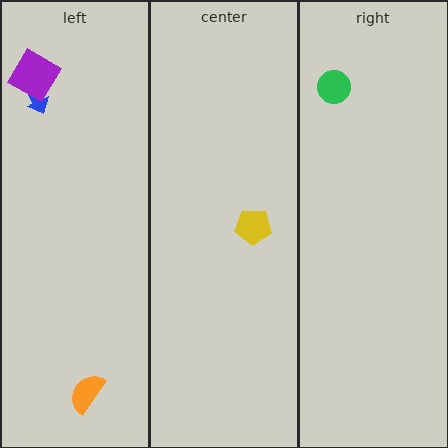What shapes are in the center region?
The yellow pentagon.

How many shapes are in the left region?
3.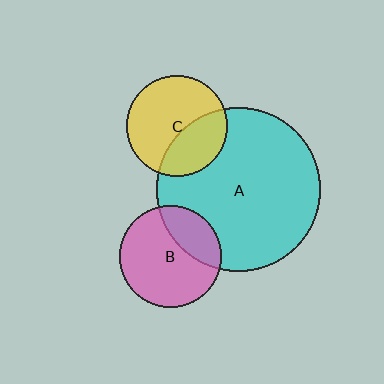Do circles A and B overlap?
Yes.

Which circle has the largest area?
Circle A (cyan).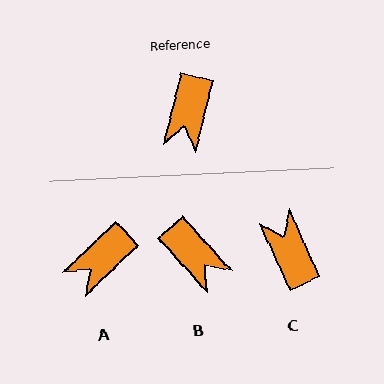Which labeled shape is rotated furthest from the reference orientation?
C, about 141 degrees away.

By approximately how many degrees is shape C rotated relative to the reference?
Approximately 141 degrees clockwise.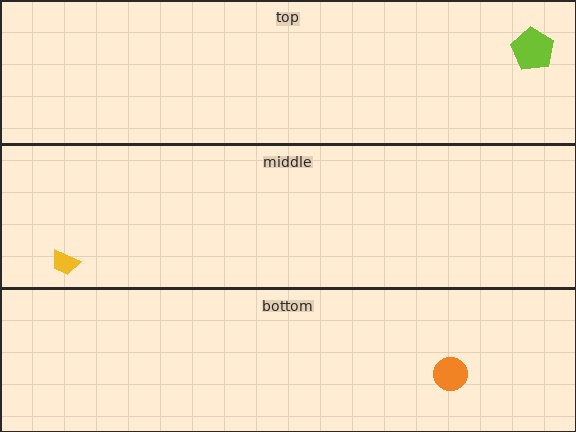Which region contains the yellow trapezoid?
The middle region.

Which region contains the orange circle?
The bottom region.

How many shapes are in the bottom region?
1.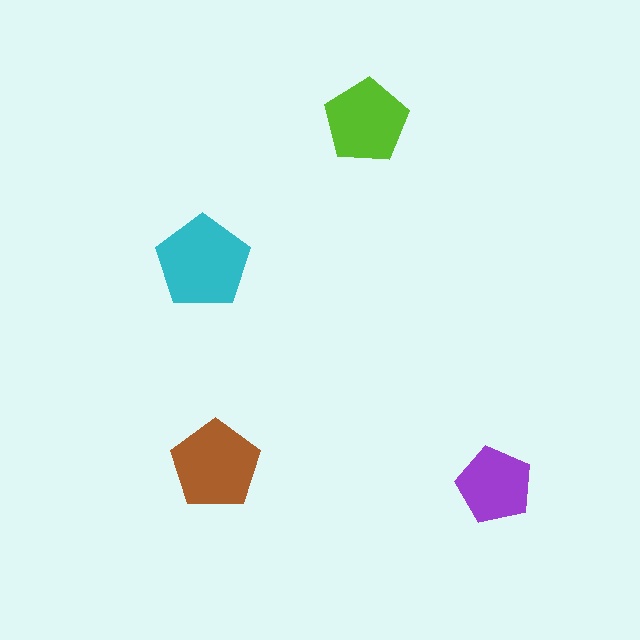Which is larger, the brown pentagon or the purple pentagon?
The brown one.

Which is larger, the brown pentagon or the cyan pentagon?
The cyan one.